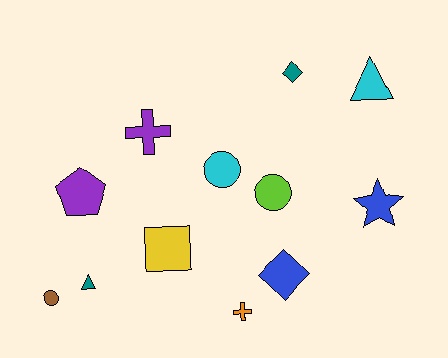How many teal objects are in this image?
There are 2 teal objects.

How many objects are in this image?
There are 12 objects.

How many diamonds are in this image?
There are 2 diamonds.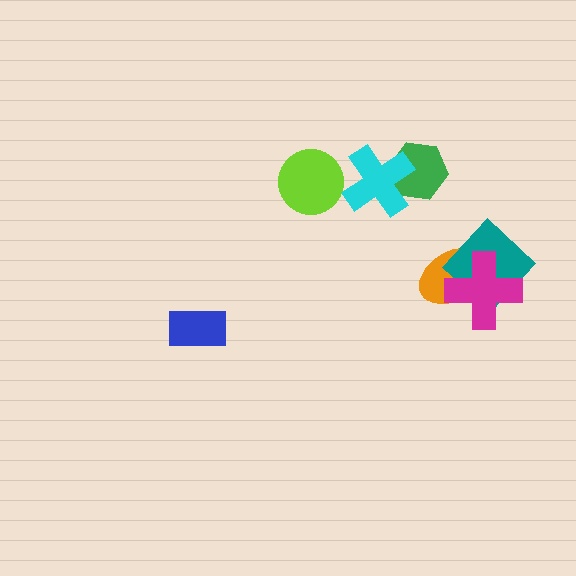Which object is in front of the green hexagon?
The cyan cross is in front of the green hexagon.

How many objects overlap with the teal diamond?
2 objects overlap with the teal diamond.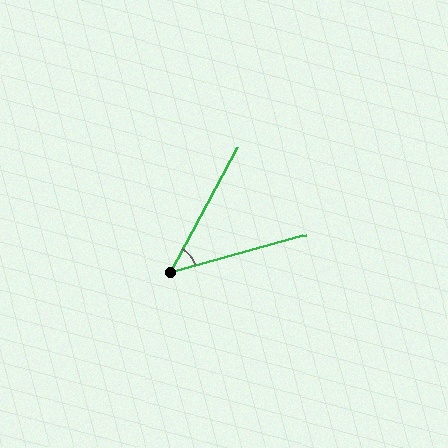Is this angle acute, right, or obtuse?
It is acute.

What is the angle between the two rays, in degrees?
Approximately 46 degrees.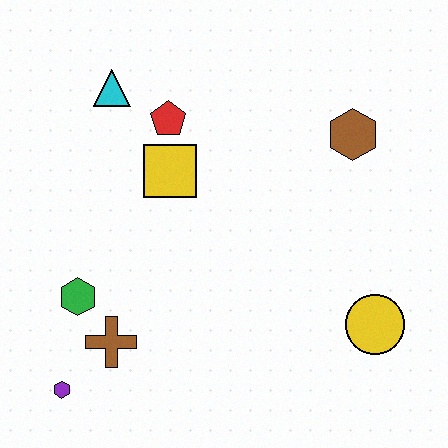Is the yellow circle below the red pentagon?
Yes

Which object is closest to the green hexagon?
The brown cross is closest to the green hexagon.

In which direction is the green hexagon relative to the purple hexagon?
The green hexagon is above the purple hexagon.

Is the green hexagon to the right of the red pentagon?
No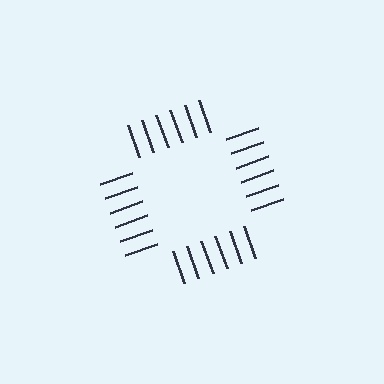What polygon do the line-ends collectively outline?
An illusory square — the line segments terminate on its edges but no continuous stroke is drawn.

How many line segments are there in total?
24 — 6 along each of the 4 edges.